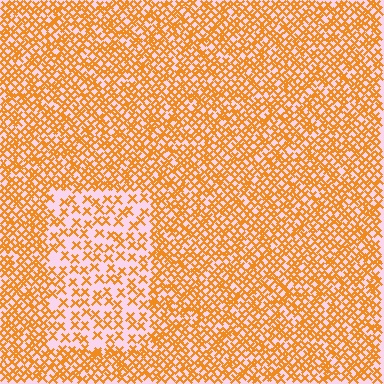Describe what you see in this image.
The image contains small orange elements arranged at two different densities. A rectangle-shaped region is visible where the elements are less densely packed than the surrounding area.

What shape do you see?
I see a rectangle.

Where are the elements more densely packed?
The elements are more densely packed outside the rectangle boundary.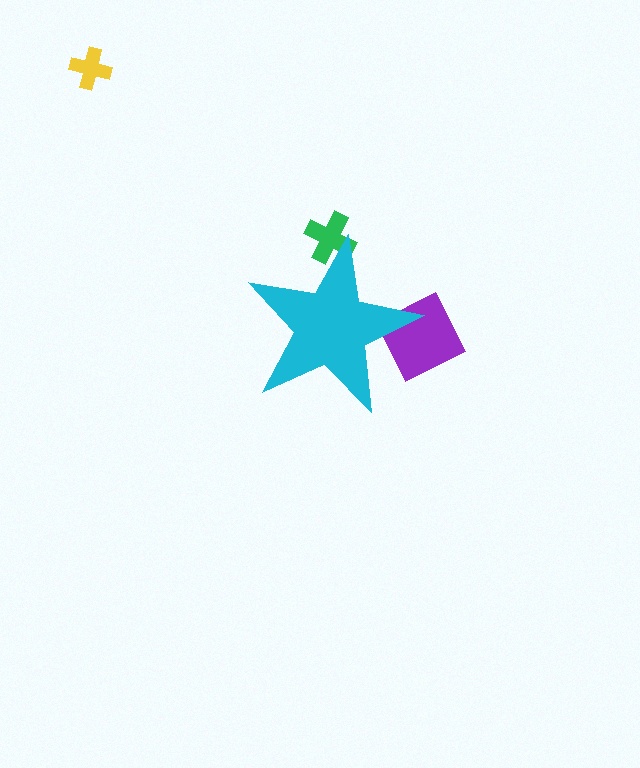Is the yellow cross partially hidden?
No, the yellow cross is fully visible.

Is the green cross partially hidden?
Yes, the green cross is partially hidden behind the cyan star.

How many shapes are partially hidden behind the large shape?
2 shapes are partially hidden.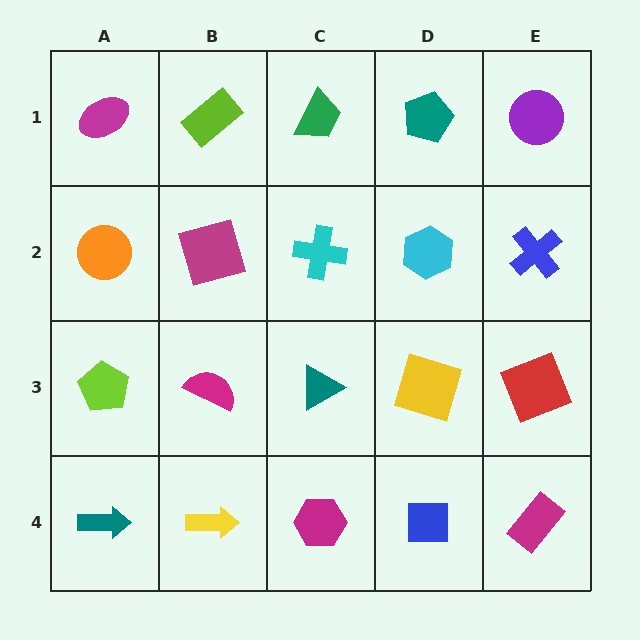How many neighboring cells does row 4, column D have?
3.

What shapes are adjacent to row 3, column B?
A magenta square (row 2, column B), a yellow arrow (row 4, column B), a lime pentagon (row 3, column A), a teal triangle (row 3, column C).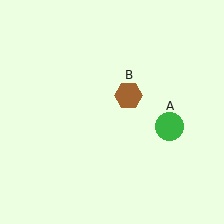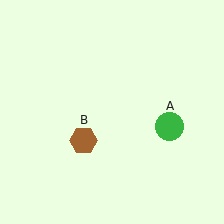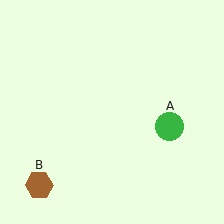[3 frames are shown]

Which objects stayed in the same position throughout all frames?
Green circle (object A) remained stationary.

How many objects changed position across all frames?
1 object changed position: brown hexagon (object B).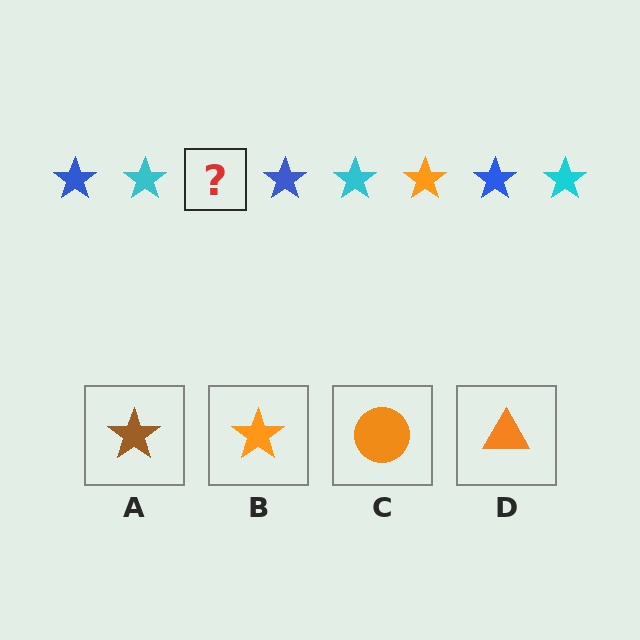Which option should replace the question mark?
Option B.